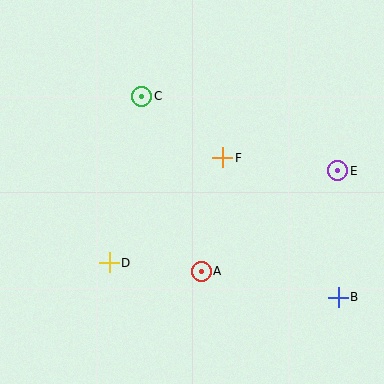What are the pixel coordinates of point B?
Point B is at (338, 297).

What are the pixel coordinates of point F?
Point F is at (223, 158).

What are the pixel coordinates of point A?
Point A is at (201, 271).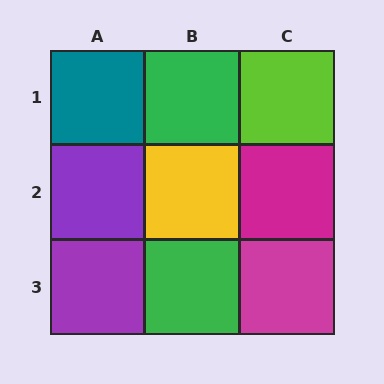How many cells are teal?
1 cell is teal.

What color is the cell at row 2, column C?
Magenta.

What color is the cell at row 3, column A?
Purple.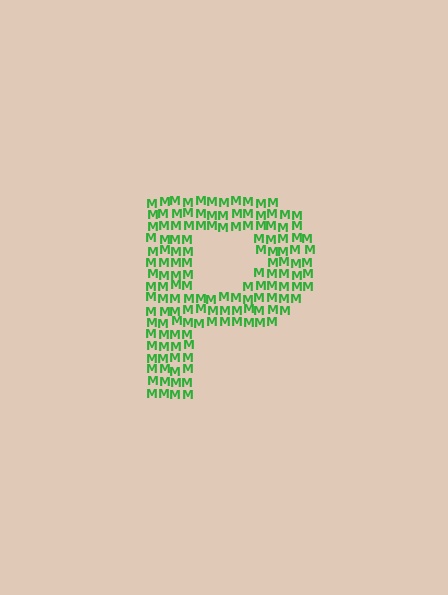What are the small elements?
The small elements are letter M's.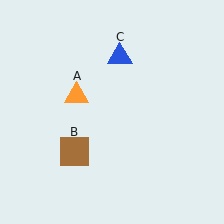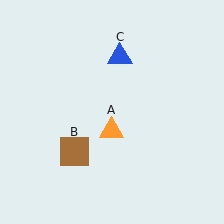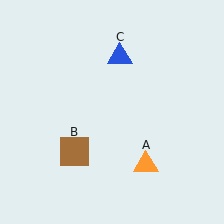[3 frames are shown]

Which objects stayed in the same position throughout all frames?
Brown square (object B) and blue triangle (object C) remained stationary.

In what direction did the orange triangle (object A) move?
The orange triangle (object A) moved down and to the right.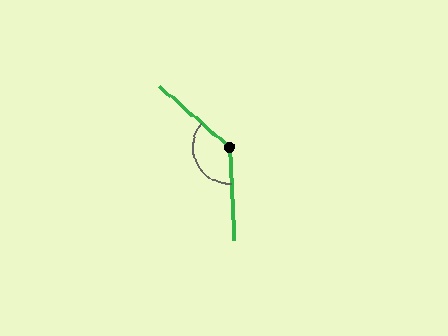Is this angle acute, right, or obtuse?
It is obtuse.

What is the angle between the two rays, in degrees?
Approximately 133 degrees.